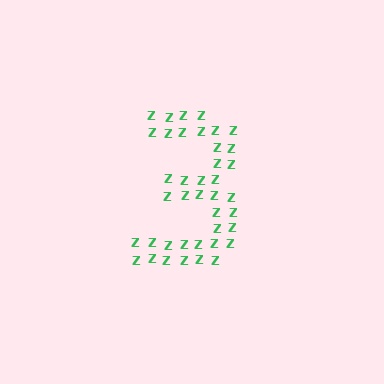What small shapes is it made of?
It is made of small letter Z's.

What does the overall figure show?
The overall figure shows the digit 3.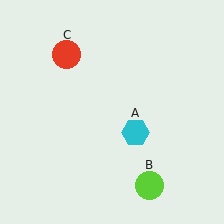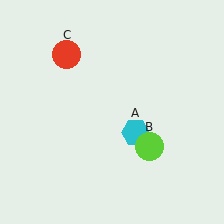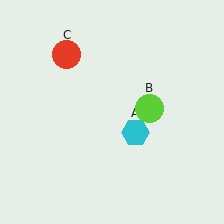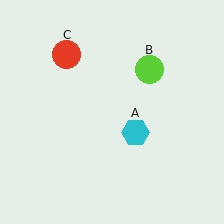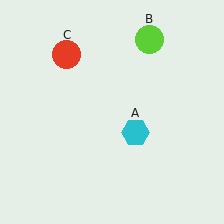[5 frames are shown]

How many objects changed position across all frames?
1 object changed position: lime circle (object B).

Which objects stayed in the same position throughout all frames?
Cyan hexagon (object A) and red circle (object C) remained stationary.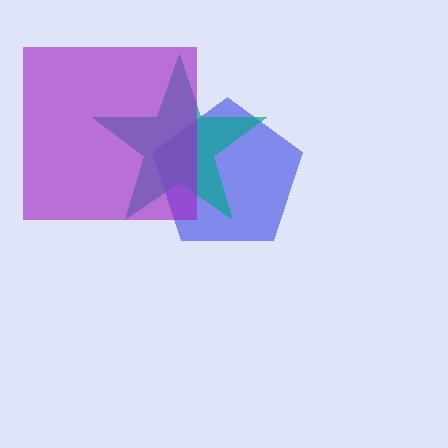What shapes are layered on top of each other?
The layered shapes are: a blue pentagon, a teal star, a purple square.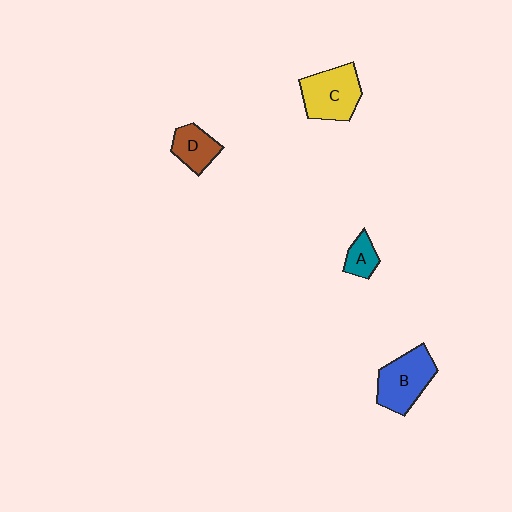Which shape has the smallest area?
Shape A (teal).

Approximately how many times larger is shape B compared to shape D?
Approximately 1.6 times.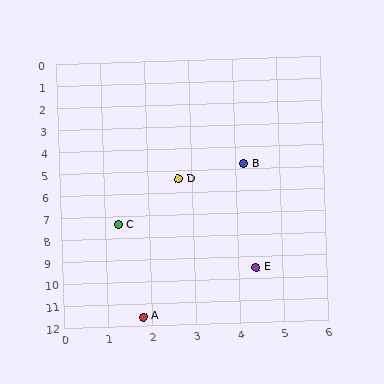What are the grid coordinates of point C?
Point C is at approximately (1.3, 7.4).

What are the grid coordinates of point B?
Point B is at approximately (4.2, 4.8).